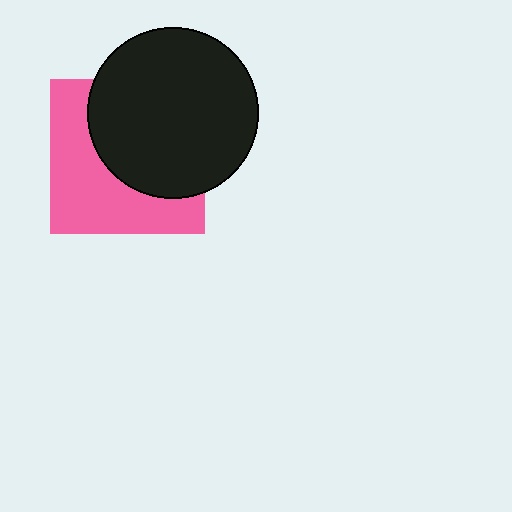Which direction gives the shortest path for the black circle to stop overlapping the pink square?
Moving toward the upper-right gives the shortest separation.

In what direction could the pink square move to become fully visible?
The pink square could move toward the lower-left. That would shift it out from behind the black circle entirely.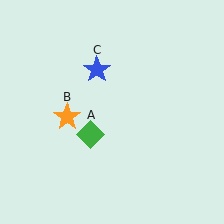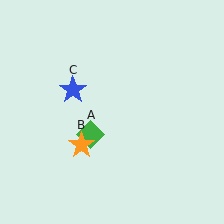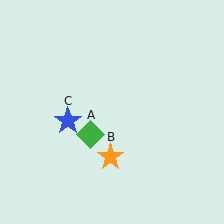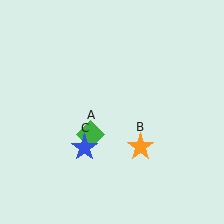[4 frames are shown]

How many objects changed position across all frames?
2 objects changed position: orange star (object B), blue star (object C).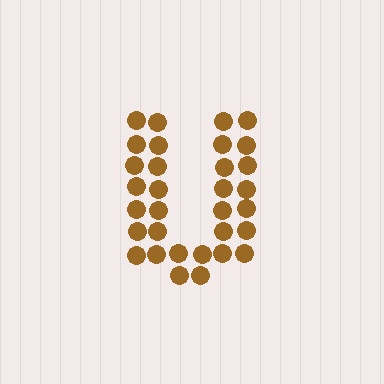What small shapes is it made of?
It is made of small circles.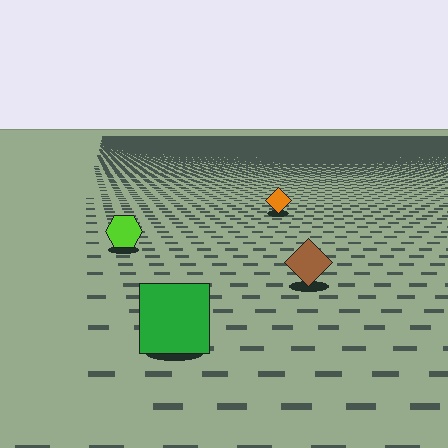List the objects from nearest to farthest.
From nearest to farthest: the green square, the brown diamond, the lime hexagon, the orange diamond.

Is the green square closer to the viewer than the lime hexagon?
Yes. The green square is closer — you can tell from the texture gradient: the ground texture is coarser near it.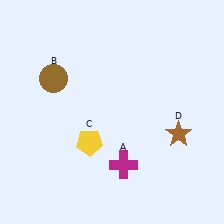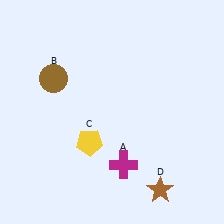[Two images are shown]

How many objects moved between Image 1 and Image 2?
1 object moved between the two images.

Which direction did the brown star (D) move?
The brown star (D) moved down.